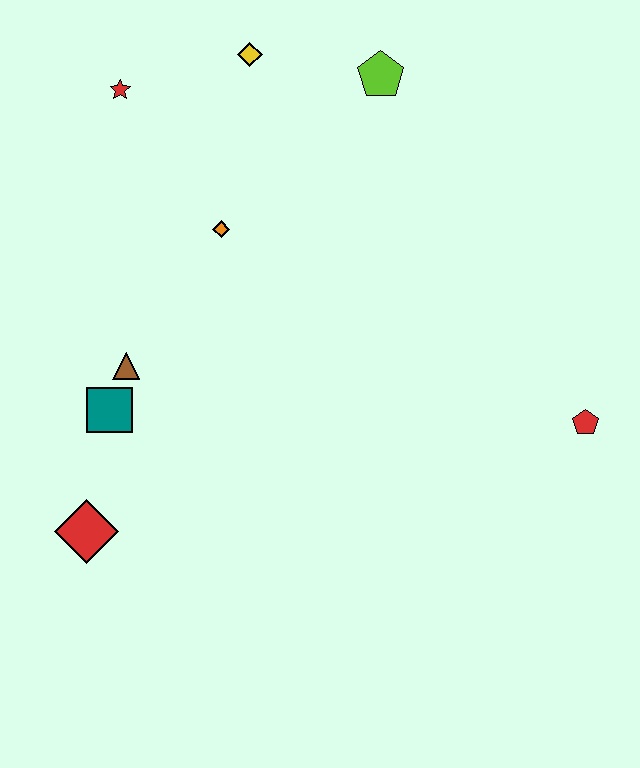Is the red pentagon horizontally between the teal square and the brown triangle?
No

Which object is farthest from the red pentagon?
The red star is farthest from the red pentagon.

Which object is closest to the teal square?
The brown triangle is closest to the teal square.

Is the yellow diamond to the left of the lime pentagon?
Yes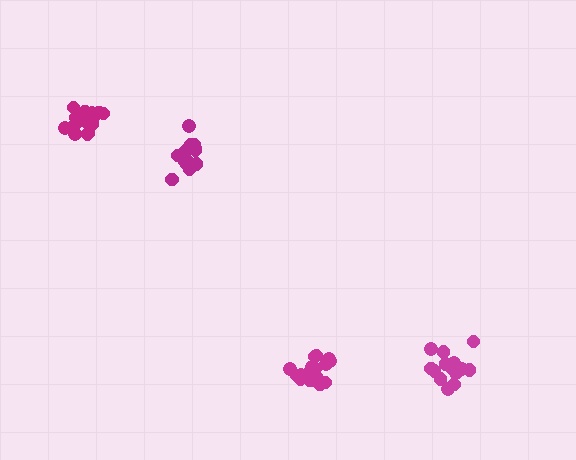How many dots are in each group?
Group 1: 18 dots, Group 2: 14 dots, Group 3: 14 dots, Group 4: 18 dots (64 total).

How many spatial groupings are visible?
There are 4 spatial groupings.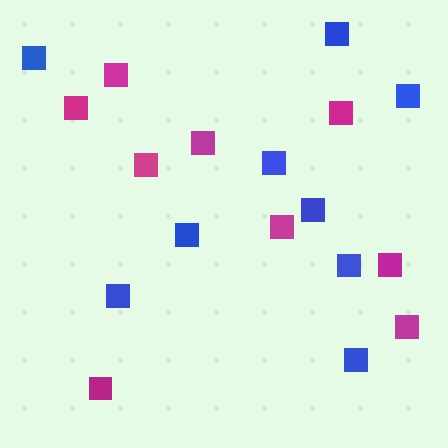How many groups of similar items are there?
There are 2 groups: one group of magenta squares (9) and one group of blue squares (9).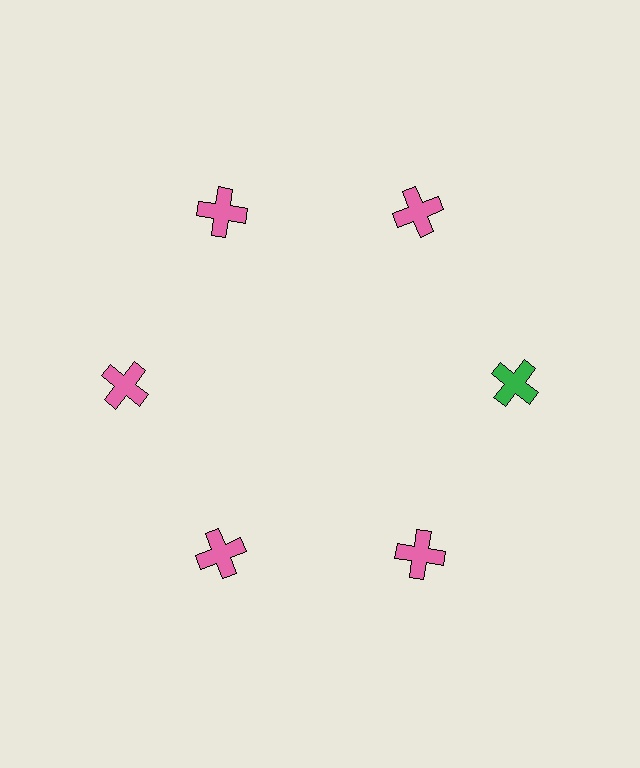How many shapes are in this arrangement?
There are 6 shapes arranged in a ring pattern.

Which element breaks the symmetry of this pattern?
The green cross at roughly the 3 o'clock position breaks the symmetry. All other shapes are pink crosses.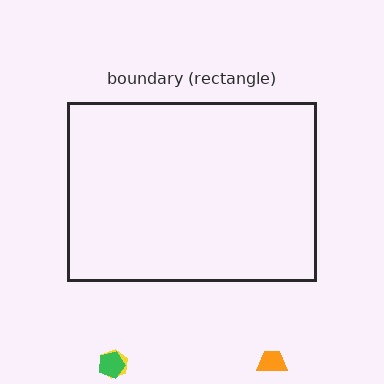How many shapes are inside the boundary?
0 inside, 3 outside.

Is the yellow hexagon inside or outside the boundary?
Outside.